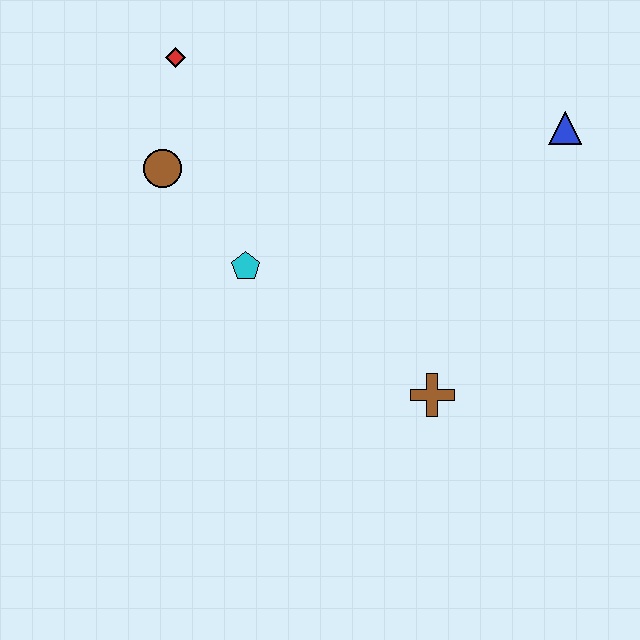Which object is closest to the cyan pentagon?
The brown circle is closest to the cyan pentagon.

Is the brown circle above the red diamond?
No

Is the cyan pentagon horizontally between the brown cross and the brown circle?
Yes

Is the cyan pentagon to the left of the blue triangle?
Yes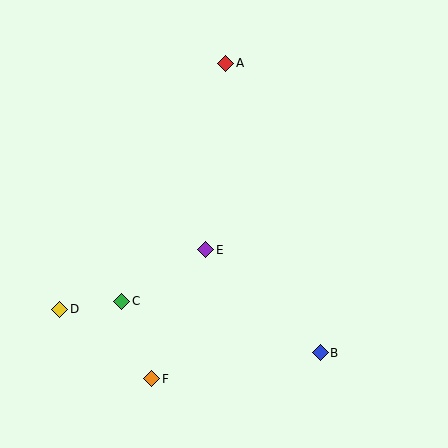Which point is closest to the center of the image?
Point E at (206, 250) is closest to the center.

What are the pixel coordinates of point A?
Point A is at (226, 63).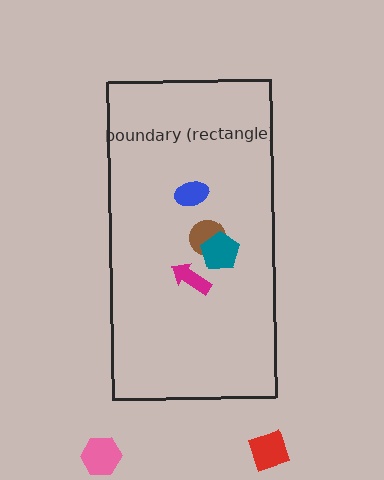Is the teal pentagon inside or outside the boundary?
Inside.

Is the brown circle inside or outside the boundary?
Inside.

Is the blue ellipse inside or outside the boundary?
Inside.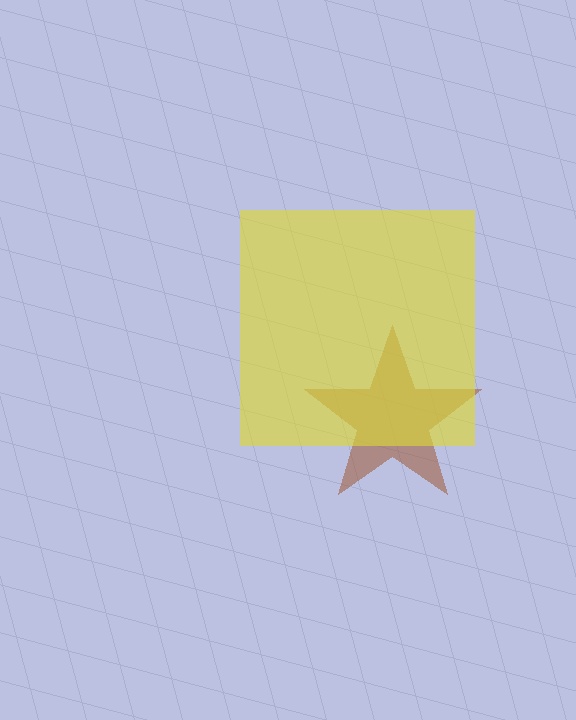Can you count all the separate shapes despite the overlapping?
Yes, there are 2 separate shapes.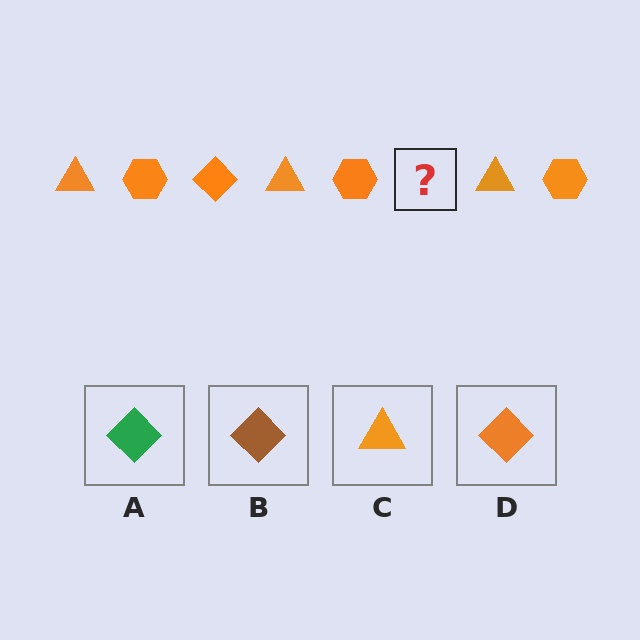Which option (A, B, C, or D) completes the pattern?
D.